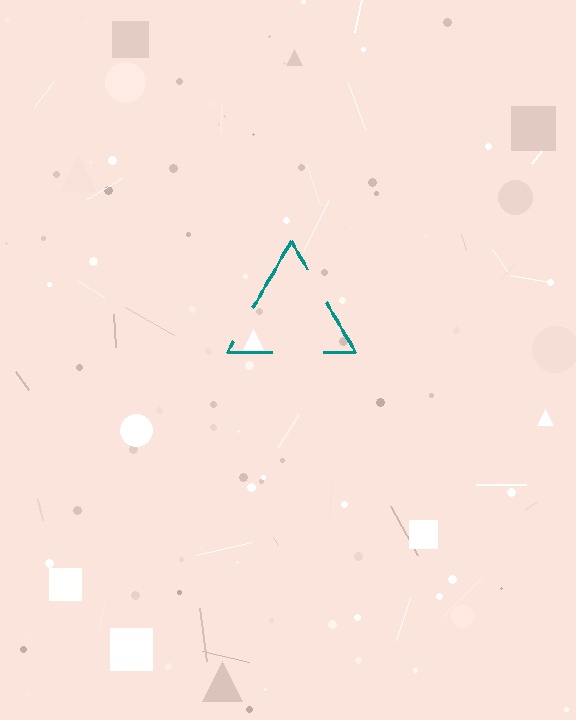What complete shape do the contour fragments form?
The contour fragments form a triangle.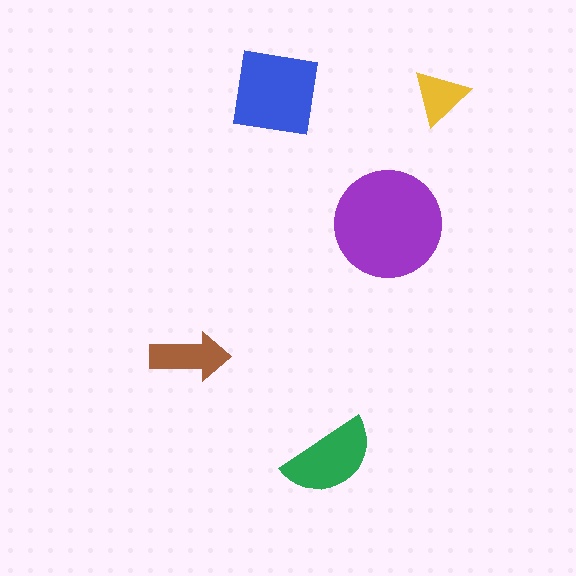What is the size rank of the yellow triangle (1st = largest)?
5th.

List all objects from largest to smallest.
The purple circle, the blue square, the green semicircle, the brown arrow, the yellow triangle.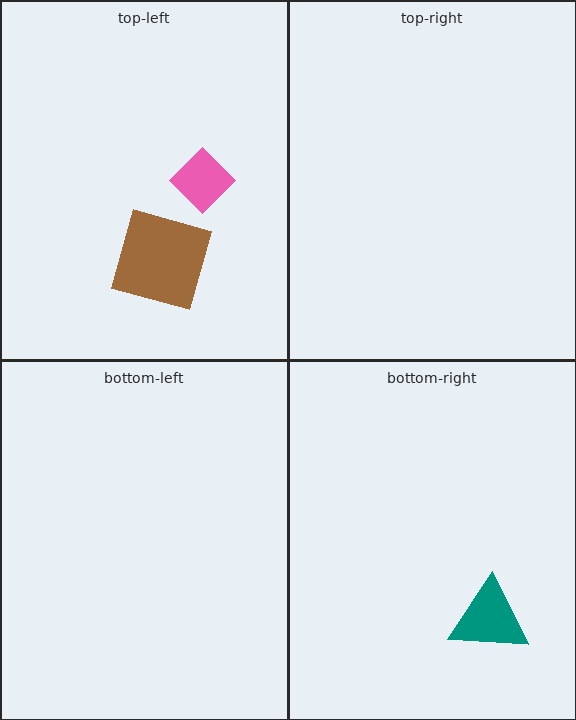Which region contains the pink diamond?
The top-left region.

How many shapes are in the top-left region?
2.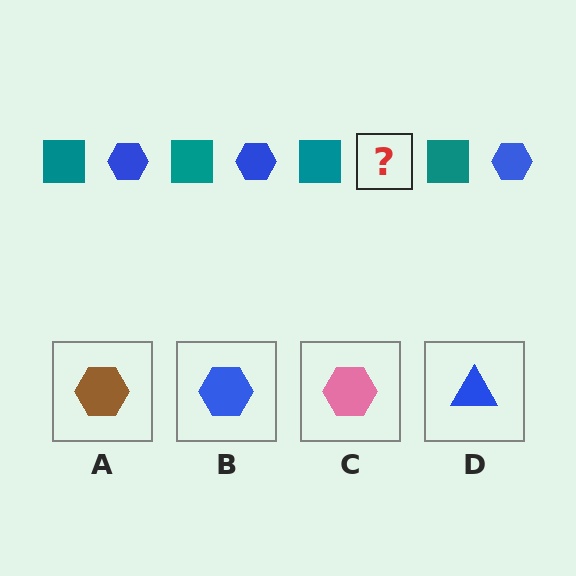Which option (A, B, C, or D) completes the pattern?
B.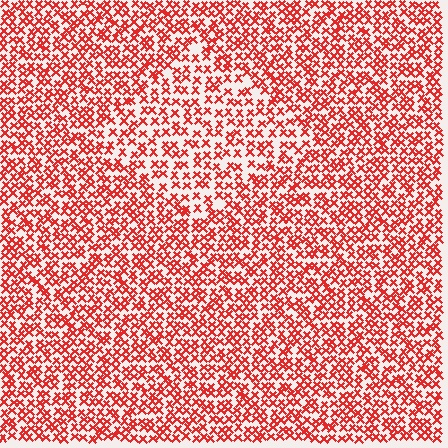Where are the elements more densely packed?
The elements are more densely packed outside the diamond boundary.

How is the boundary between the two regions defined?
The boundary is defined by a change in element density (approximately 1.5x ratio). All elements are the same color, size, and shape.